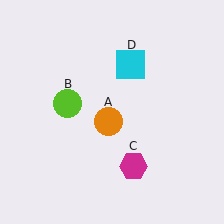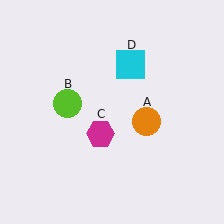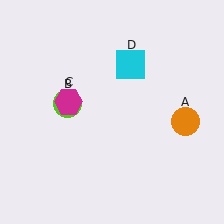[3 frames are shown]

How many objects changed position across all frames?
2 objects changed position: orange circle (object A), magenta hexagon (object C).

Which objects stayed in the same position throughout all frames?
Lime circle (object B) and cyan square (object D) remained stationary.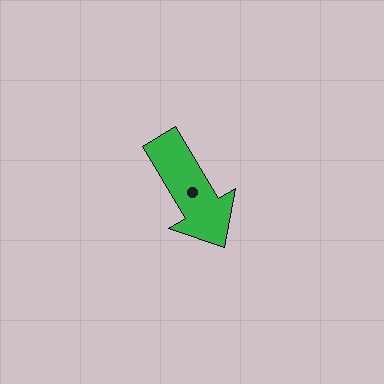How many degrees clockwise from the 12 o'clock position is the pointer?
Approximately 149 degrees.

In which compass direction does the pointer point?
Southeast.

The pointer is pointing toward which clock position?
Roughly 5 o'clock.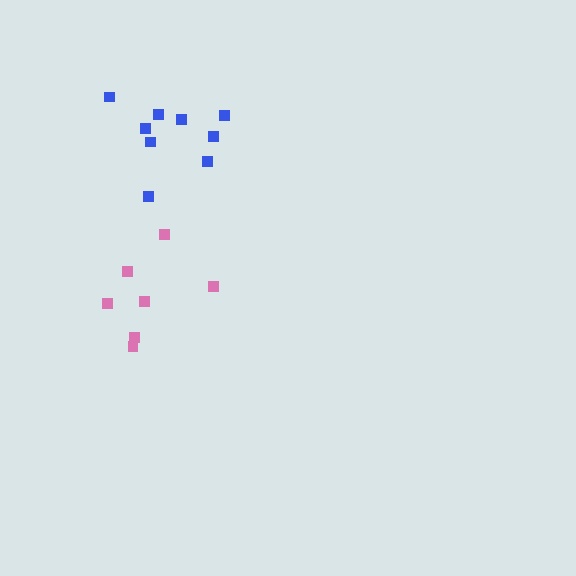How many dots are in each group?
Group 1: 9 dots, Group 2: 7 dots (16 total).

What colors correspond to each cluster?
The clusters are colored: blue, pink.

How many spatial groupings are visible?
There are 2 spatial groupings.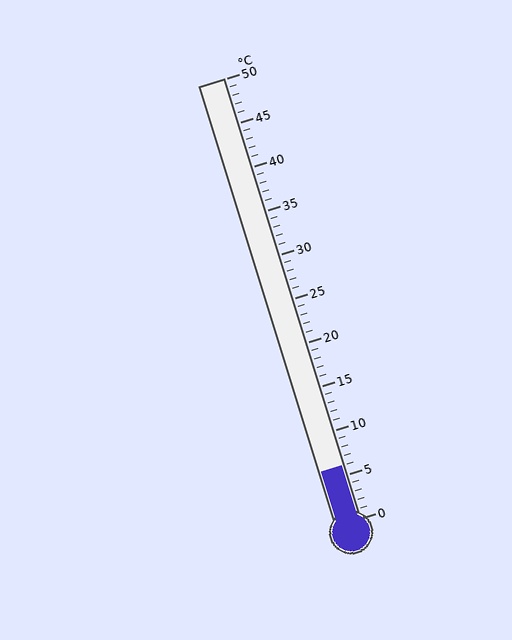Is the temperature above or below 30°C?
The temperature is below 30°C.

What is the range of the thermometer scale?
The thermometer scale ranges from 0°C to 50°C.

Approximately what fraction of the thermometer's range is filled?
The thermometer is filled to approximately 10% of its range.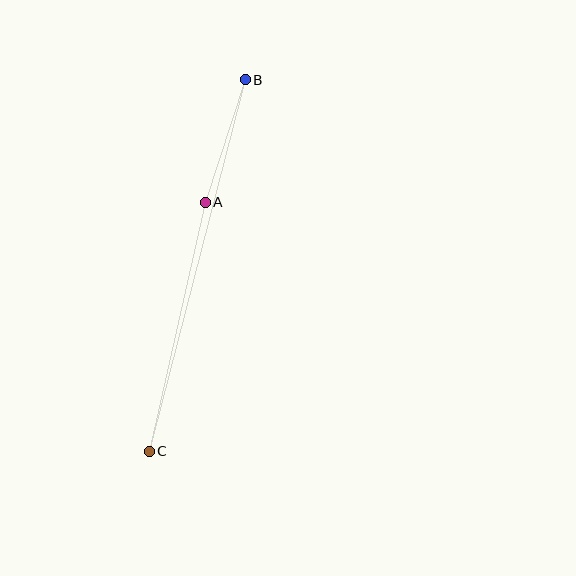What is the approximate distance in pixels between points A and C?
The distance between A and C is approximately 255 pixels.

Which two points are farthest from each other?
Points B and C are farthest from each other.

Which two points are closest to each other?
Points A and B are closest to each other.